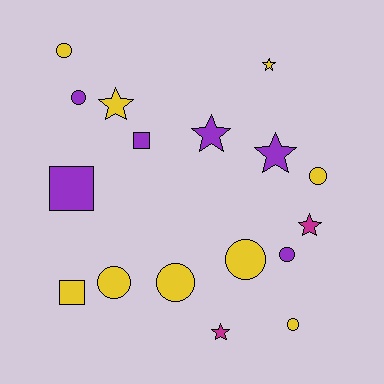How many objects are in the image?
There are 17 objects.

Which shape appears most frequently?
Circle, with 8 objects.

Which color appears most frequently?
Yellow, with 9 objects.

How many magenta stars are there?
There are 2 magenta stars.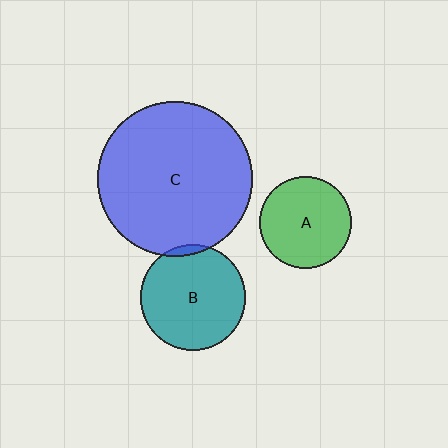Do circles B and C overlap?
Yes.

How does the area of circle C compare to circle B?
Approximately 2.2 times.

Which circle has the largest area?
Circle C (blue).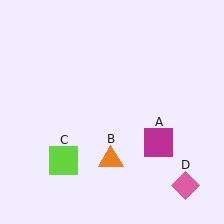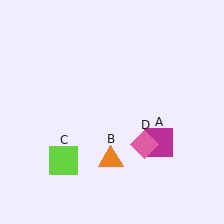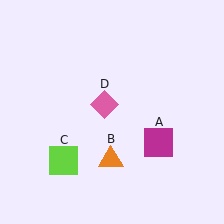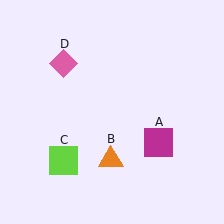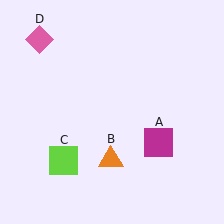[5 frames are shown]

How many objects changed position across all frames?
1 object changed position: pink diamond (object D).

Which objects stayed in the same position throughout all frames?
Magenta square (object A) and orange triangle (object B) and lime square (object C) remained stationary.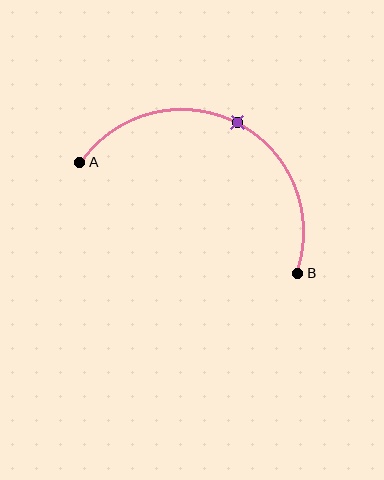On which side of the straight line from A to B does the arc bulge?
The arc bulges above the straight line connecting A and B.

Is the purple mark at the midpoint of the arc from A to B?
Yes. The purple mark lies on the arc at equal arc-length from both A and B — it is the arc midpoint.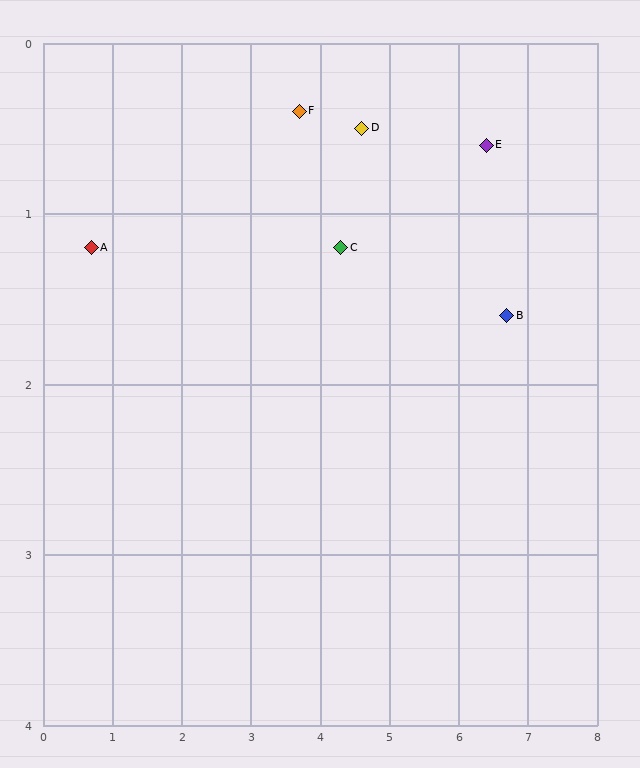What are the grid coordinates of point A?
Point A is at approximately (0.7, 1.2).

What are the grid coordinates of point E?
Point E is at approximately (6.4, 0.6).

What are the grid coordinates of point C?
Point C is at approximately (4.3, 1.2).